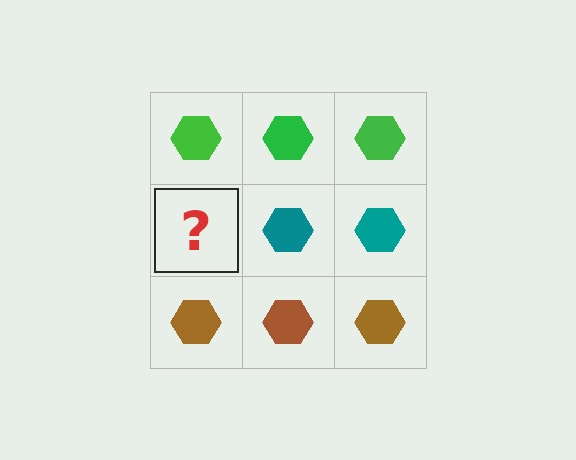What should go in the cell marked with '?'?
The missing cell should contain a teal hexagon.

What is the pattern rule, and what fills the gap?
The rule is that each row has a consistent color. The gap should be filled with a teal hexagon.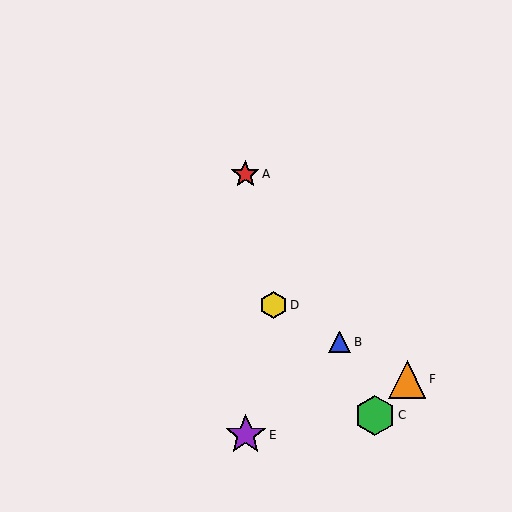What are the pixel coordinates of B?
Object B is at (340, 342).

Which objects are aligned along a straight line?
Objects B, D, F are aligned along a straight line.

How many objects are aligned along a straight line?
3 objects (B, D, F) are aligned along a straight line.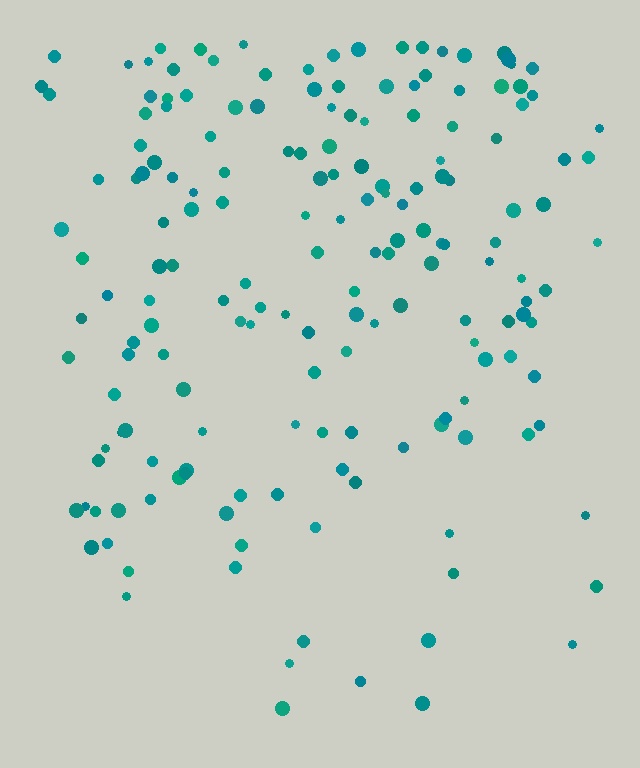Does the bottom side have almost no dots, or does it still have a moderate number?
Still a moderate number, just noticeably fewer than the top.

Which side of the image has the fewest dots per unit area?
The bottom.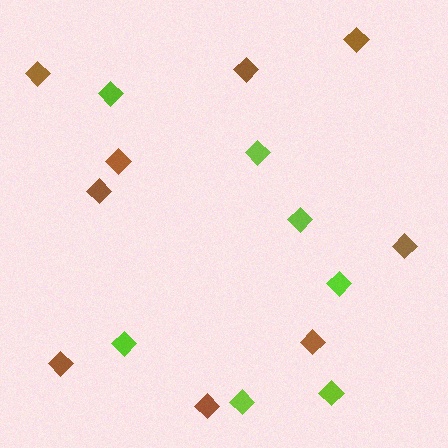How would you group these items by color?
There are 2 groups: one group of lime diamonds (7) and one group of brown diamonds (9).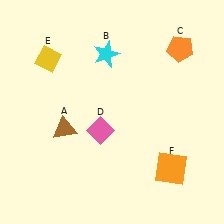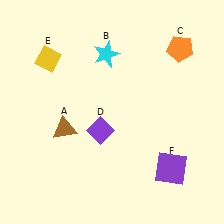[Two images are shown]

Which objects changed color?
D changed from pink to purple. F changed from orange to purple.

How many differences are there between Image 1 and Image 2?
There are 2 differences between the two images.